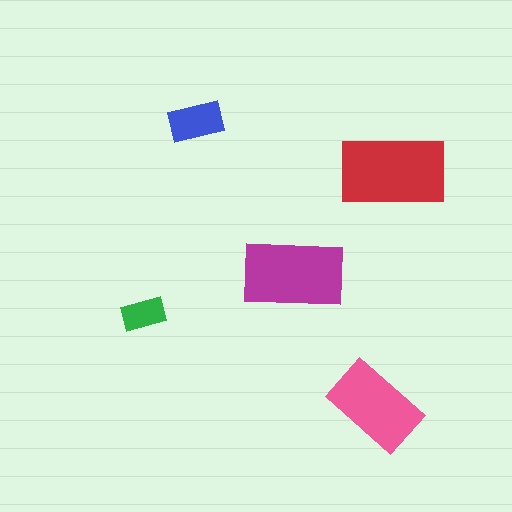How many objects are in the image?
There are 5 objects in the image.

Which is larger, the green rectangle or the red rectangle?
The red one.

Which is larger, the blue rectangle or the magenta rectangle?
The magenta one.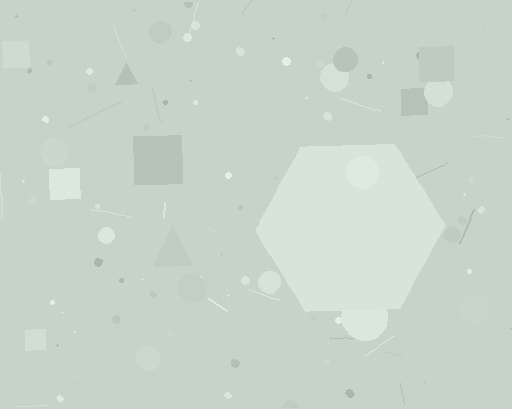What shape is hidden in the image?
A hexagon is hidden in the image.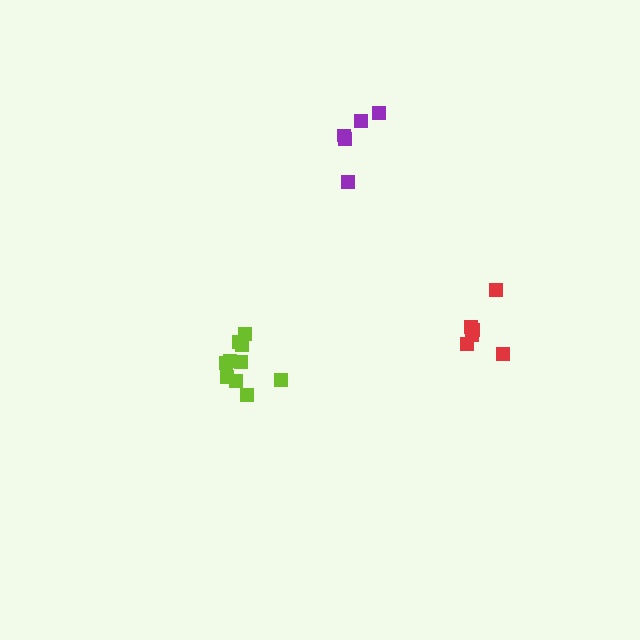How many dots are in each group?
Group 1: 6 dots, Group 2: 10 dots, Group 3: 5 dots (21 total).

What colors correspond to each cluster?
The clusters are colored: red, lime, purple.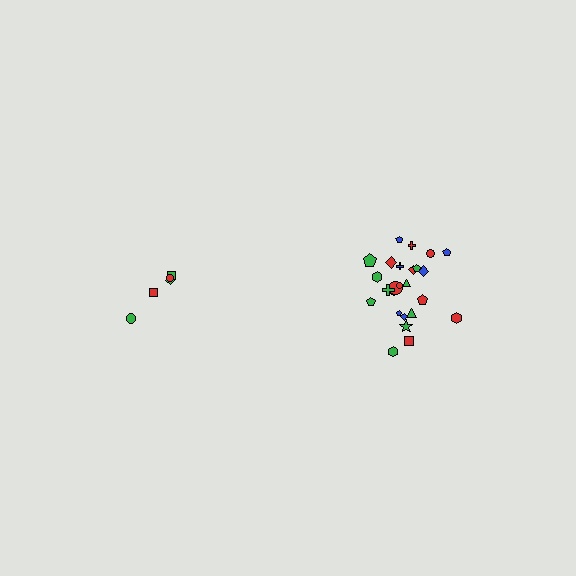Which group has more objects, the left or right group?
The right group.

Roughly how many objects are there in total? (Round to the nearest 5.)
Roughly 30 objects in total.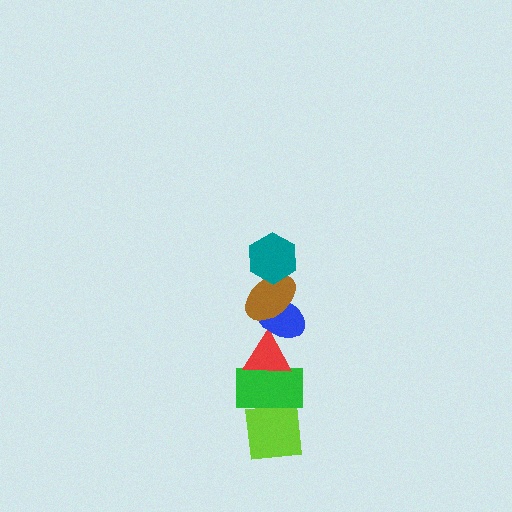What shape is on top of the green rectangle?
The red triangle is on top of the green rectangle.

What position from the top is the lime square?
The lime square is 6th from the top.